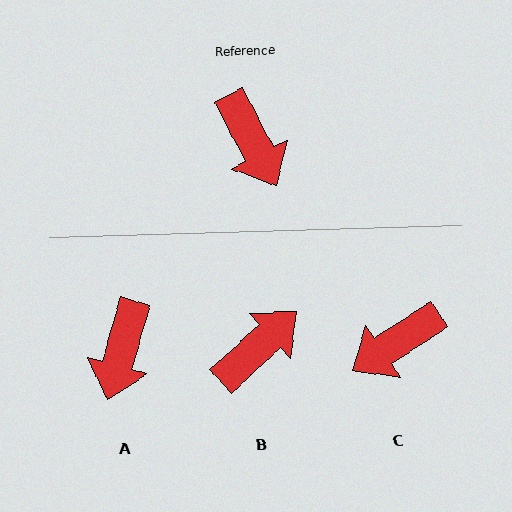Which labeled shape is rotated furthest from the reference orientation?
B, about 105 degrees away.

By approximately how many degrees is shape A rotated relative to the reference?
Approximately 43 degrees clockwise.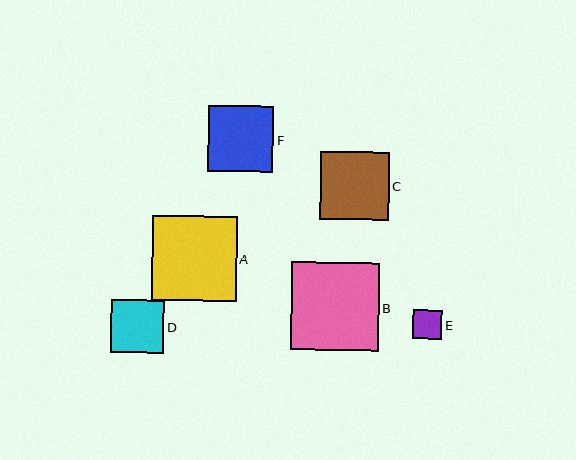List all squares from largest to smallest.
From largest to smallest: B, A, C, F, D, E.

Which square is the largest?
Square B is the largest with a size of approximately 88 pixels.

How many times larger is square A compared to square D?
Square A is approximately 1.6 times the size of square D.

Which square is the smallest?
Square E is the smallest with a size of approximately 30 pixels.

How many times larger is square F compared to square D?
Square F is approximately 1.2 times the size of square D.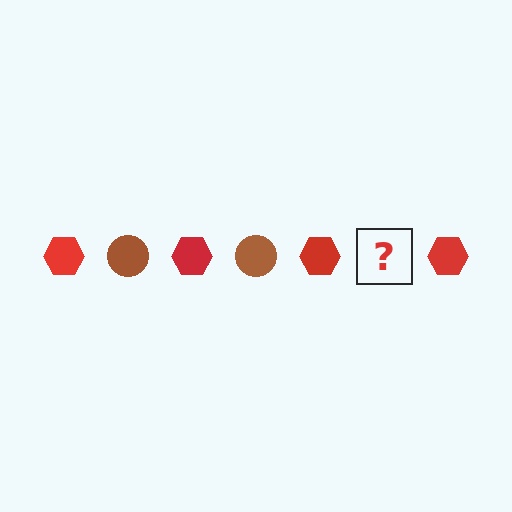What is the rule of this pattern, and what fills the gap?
The rule is that the pattern alternates between red hexagon and brown circle. The gap should be filled with a brown circle.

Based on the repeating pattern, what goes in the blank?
The blank should be a brown circle.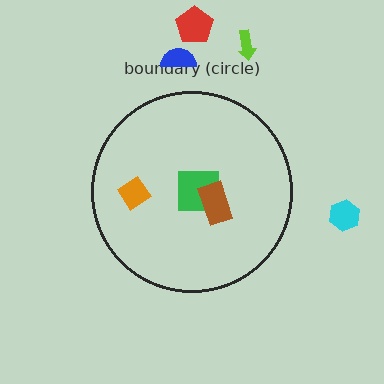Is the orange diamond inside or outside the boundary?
Inside.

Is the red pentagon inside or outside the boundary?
Outside.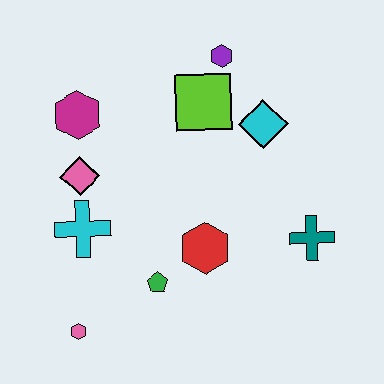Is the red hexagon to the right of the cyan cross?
Yes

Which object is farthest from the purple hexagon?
The pink hexagon is farthest from the purple hexagon.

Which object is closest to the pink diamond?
The cyan cross is closest to the pink diamond.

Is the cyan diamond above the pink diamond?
Yes